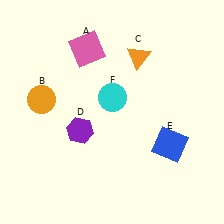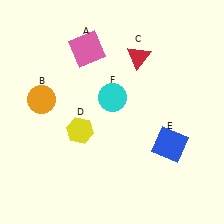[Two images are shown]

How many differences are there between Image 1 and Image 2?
There are 2 differences between the two images.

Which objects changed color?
C changed from orange to red. D changed from purple to yellow.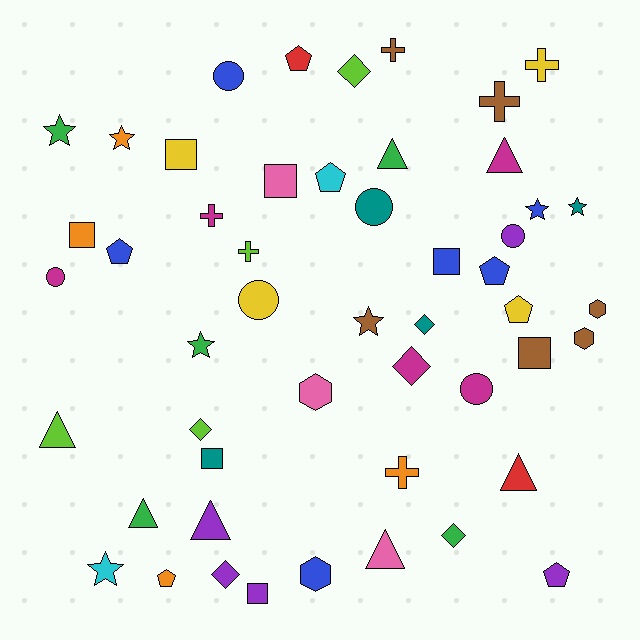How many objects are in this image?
There are 50 objects.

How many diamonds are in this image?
There are 6 diamonds.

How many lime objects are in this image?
There are 4 lime objects.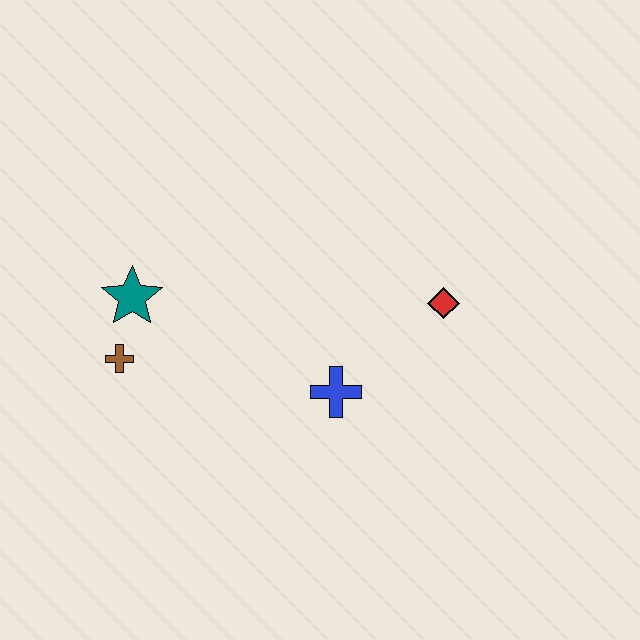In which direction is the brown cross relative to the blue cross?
The brown cross is to the left of the blue cross.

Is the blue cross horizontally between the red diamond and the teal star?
Yes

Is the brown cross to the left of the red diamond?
Yes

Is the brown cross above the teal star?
No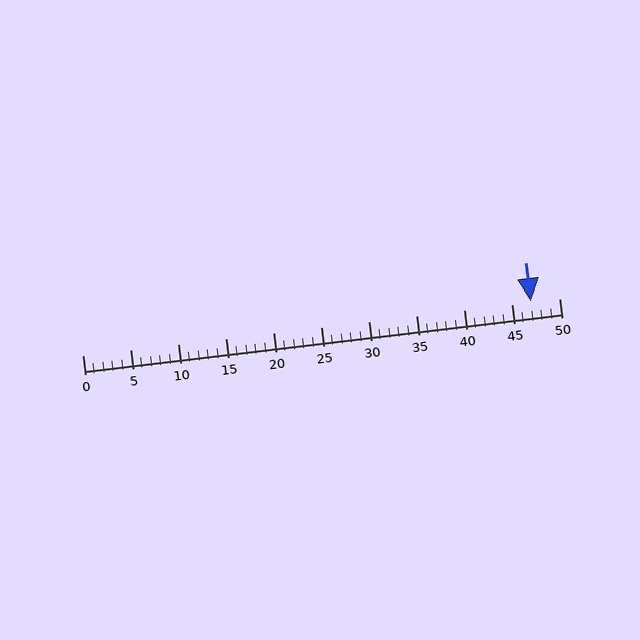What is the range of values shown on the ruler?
The ruler shows values from 0 to 50.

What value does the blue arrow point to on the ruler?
The blue arrow points to approximately 47.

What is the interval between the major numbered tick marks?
The major tick marks are spaced 5 units apart.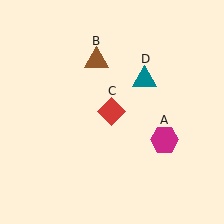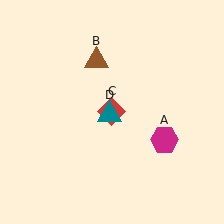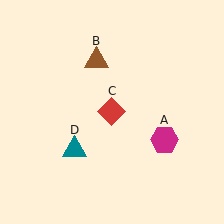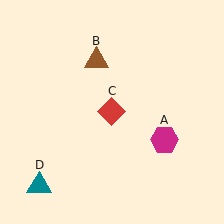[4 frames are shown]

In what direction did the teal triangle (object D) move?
The teal triangle (object D) moved down and to the left.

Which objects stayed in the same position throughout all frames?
Magenta hexagon (object A) and brown triangle (object B) and red diamond (object C) remained stationary.